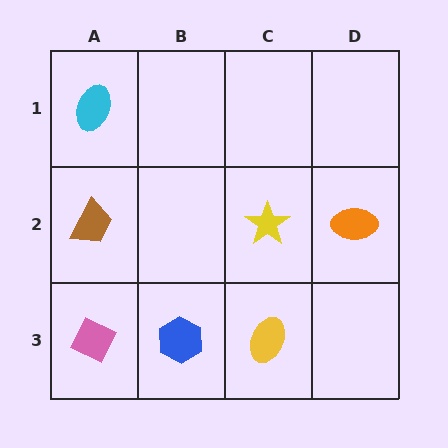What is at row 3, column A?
A pink diamond.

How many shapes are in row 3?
3 shapes.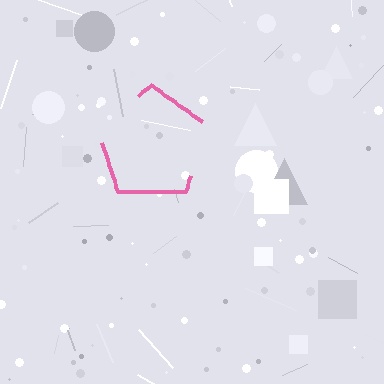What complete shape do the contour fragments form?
The contour fragments form a pentagon.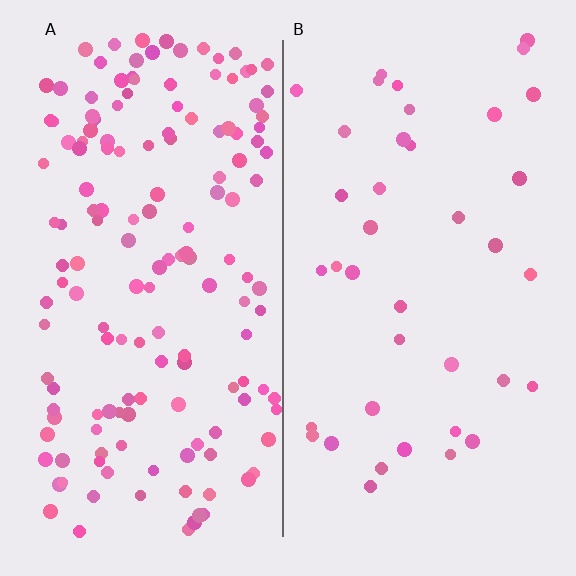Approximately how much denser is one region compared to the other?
Approximately 3.9× — region A over region B.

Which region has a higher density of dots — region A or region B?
A (the left).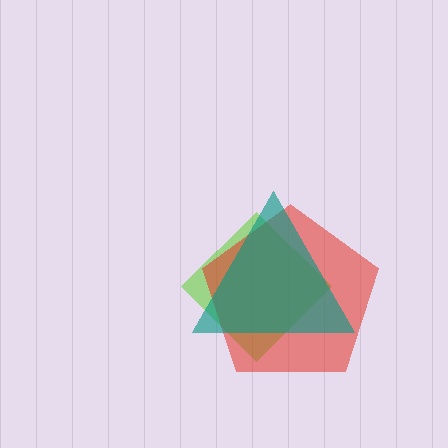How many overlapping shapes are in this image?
There are 3 overlapping shapes in the image.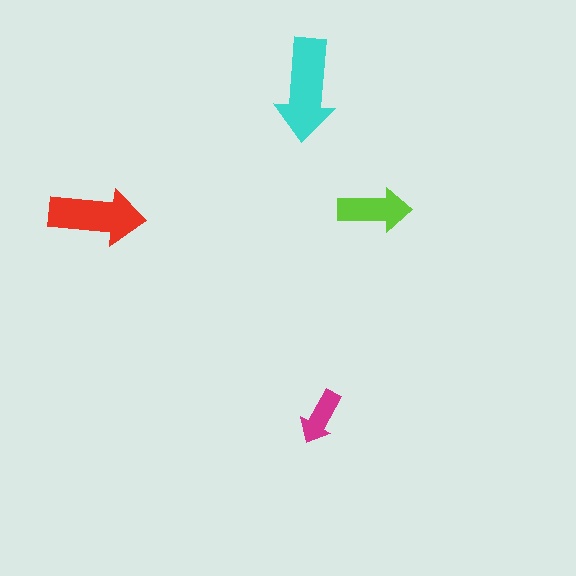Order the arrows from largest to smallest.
the cyan one, the red one, the lime one, the magenta one.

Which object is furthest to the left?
The red arrow is leftmost.